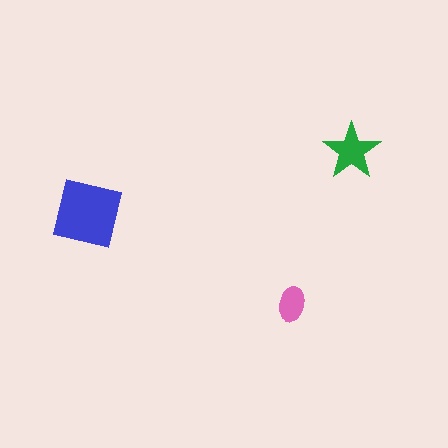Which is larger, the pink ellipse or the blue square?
The blue square.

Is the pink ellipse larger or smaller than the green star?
Smaller.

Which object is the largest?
The blue square.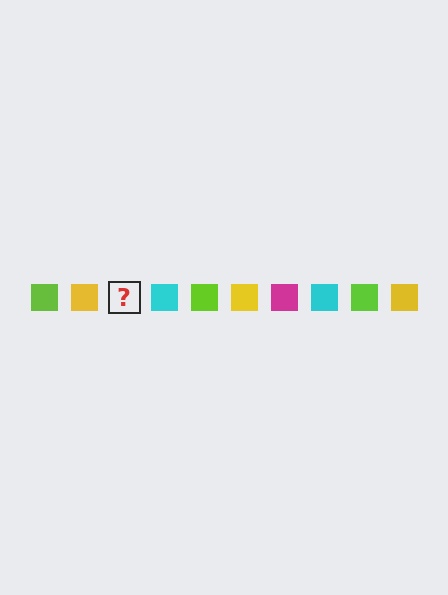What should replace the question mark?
The question mark should be replaced with a magenta square.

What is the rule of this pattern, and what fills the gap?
The rule is that the pattern cycles through lime, yellow, magenta, cyan squares. The gap should be filled with a magenta square.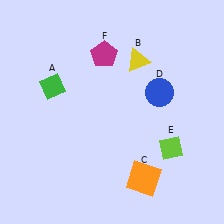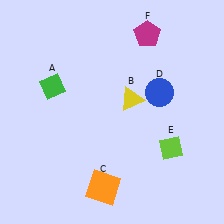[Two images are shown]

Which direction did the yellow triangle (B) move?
The yellow triangle (B) moved down.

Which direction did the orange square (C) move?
The orange square (C) moved left.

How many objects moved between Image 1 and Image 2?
3 objects moved between the two images.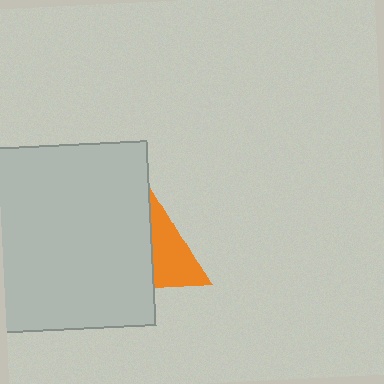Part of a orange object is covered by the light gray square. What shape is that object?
It is a triangle.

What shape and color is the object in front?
The object in front is a light gray square.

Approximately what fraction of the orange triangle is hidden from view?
Roughly 52% of the orange triangle is hidden behind the light gray square.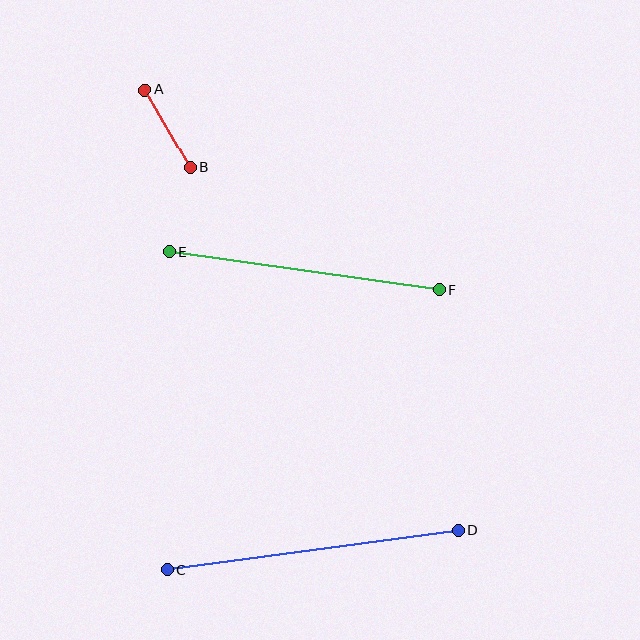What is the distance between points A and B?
The distance is approximately 90 pixels.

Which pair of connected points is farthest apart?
Points C and D are farthest apart.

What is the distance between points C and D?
The distance is approximately 293 pixels.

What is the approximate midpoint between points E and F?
The midpoint is at approximately (304, 271) pixels.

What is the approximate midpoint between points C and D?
The midpoint is at approximately (312, 550) pixels.